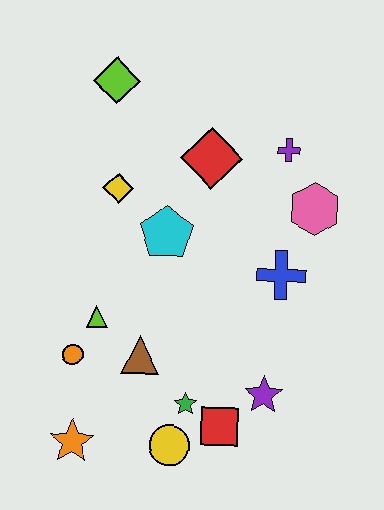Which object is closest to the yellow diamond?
The cyan pentagon is closest to the yellow diamond.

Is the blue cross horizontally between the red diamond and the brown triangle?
No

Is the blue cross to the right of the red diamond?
Yes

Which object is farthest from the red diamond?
The orange star is farthest from the red diamond.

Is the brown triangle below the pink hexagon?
Yes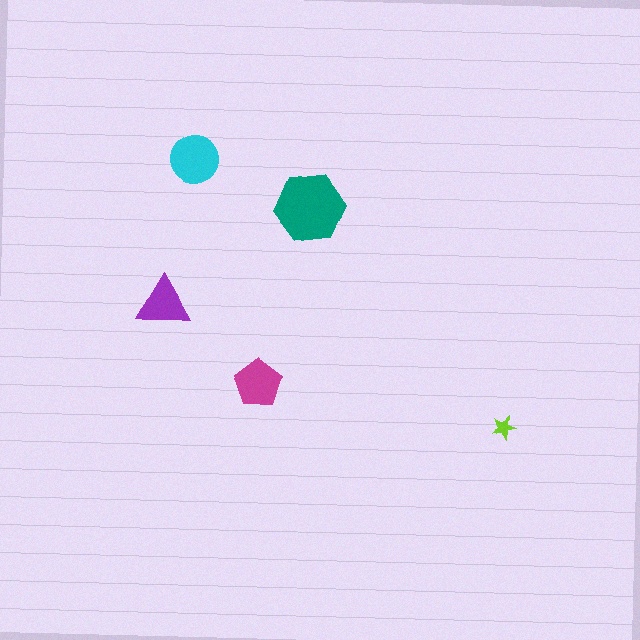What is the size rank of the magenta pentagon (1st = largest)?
3rd.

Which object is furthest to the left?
The purple triangle is leftmost.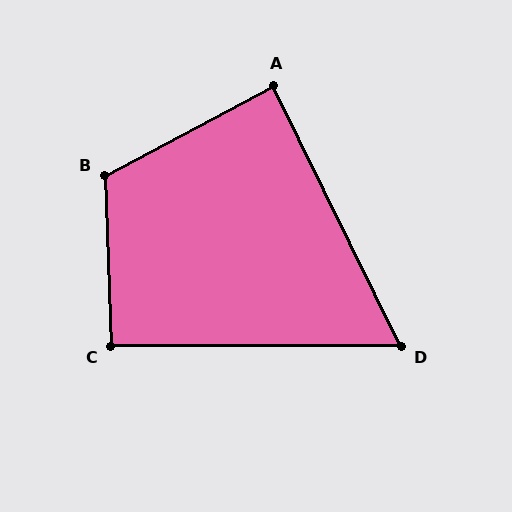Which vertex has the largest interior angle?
B, at approximately 116 degrees.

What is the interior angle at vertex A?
Approximately 88 degrees (approximately right).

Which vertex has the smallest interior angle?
D, at approximately 64 degrees.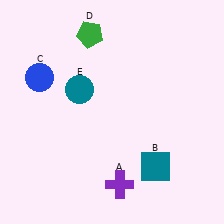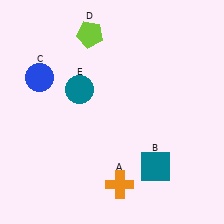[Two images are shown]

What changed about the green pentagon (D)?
In Image 1, D is green. In Image 2, it changed to lime.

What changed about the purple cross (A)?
In Image 1, A is purple. In Image 2, it changed to orange.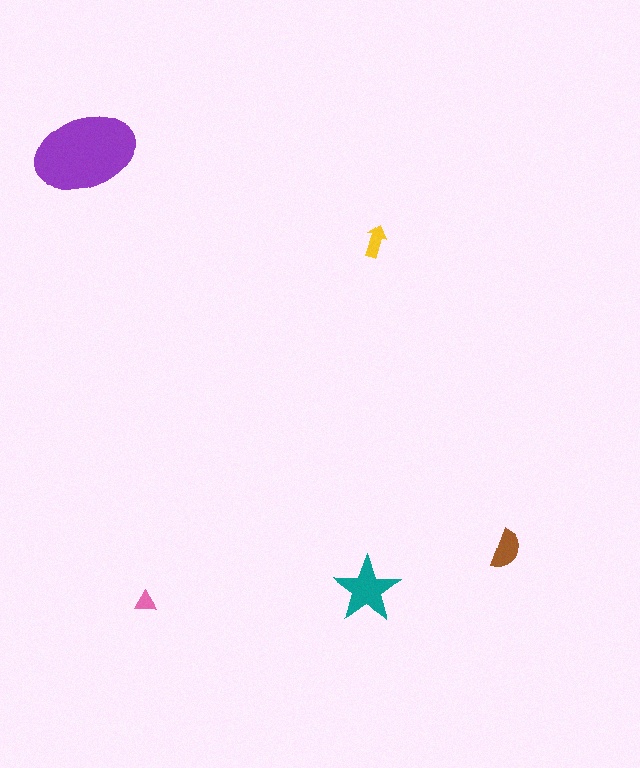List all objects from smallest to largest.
The pink triangle, the yellow arrow, the brown semicircle, the teal star, the purple ellipse.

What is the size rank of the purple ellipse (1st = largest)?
1st.